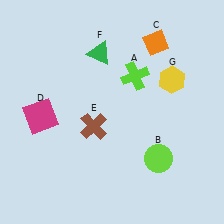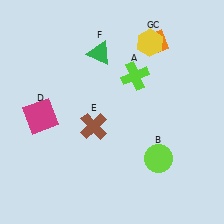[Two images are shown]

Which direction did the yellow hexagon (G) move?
The yellow hexagon (G) moved up.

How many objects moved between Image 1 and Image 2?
1 object moved between the two images.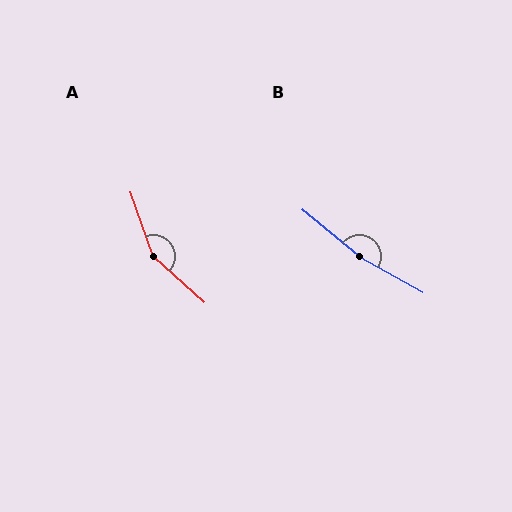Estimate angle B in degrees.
Approximately 169 degrees.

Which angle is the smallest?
A, at approximately 151 degrees.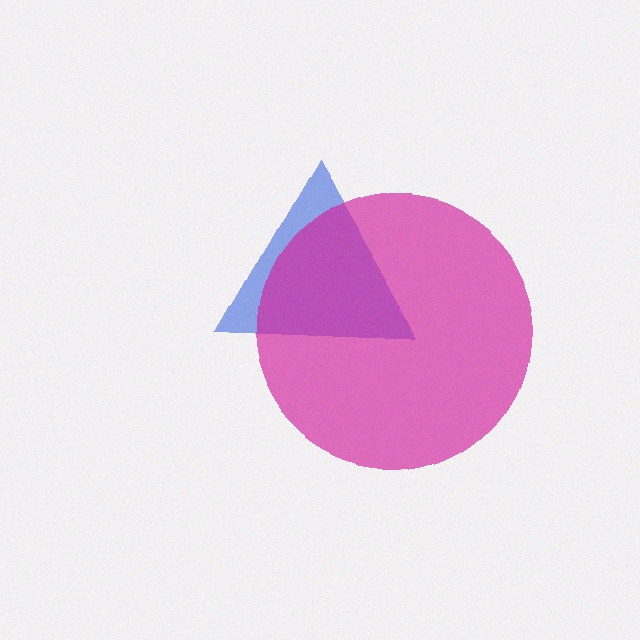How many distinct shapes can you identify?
There are 2 distinct shapes: a blue triangle, a magenta circle.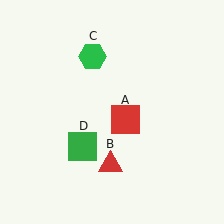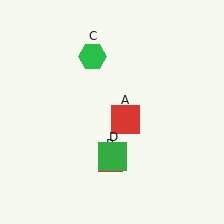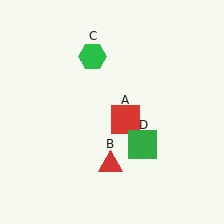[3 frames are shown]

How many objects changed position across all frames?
1 object changed position: green square (object D).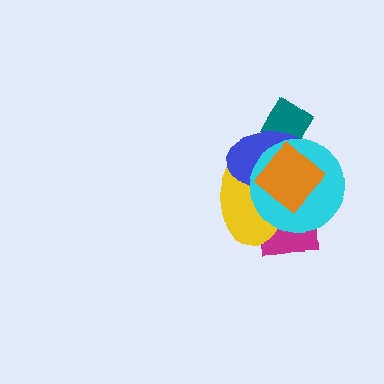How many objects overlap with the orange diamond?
4 objects overlap with the orange diamond.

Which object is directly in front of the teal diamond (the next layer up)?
The blue ellipse is directly in front of the teal diamond.